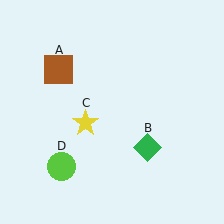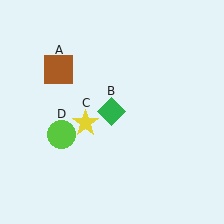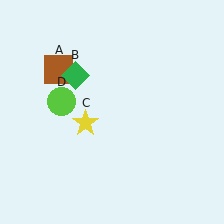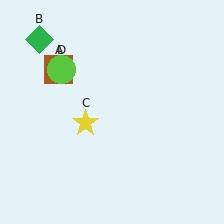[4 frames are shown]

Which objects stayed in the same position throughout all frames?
Brown square (object A) and yellow star (object C) remained stationary.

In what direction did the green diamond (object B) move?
The green diamond (object B) moved up and to the left.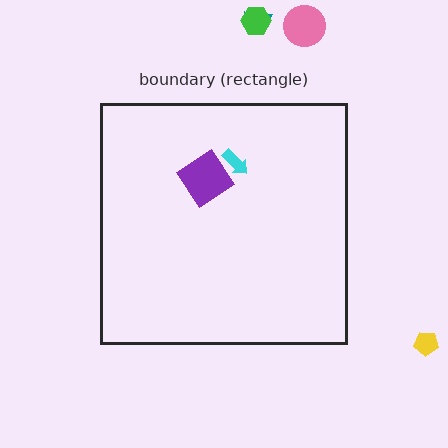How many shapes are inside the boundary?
2 inside, 4 outside.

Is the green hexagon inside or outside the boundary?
Outside.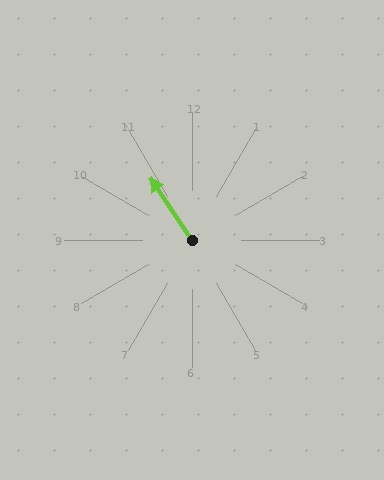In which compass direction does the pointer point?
Northwest.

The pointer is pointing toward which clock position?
Roughly 11 o'clock.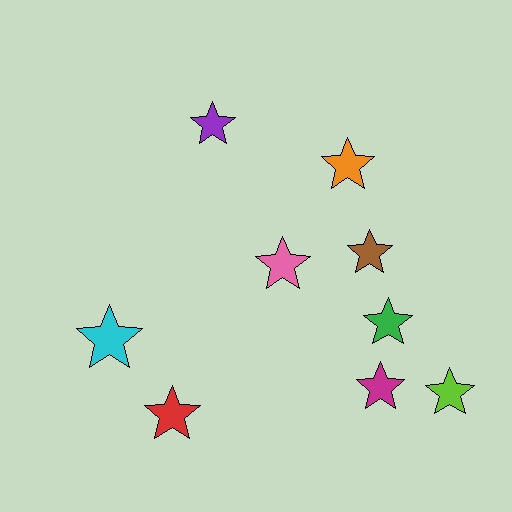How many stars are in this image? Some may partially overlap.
There are 9 stars.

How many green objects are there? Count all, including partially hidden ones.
There is 1 green object.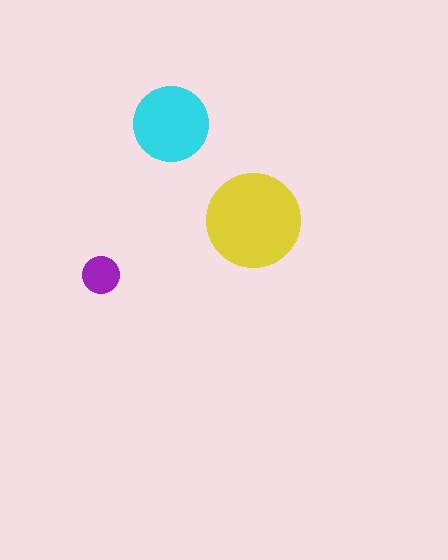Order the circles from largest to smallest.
the yellow one, the cyan one, the purple one.